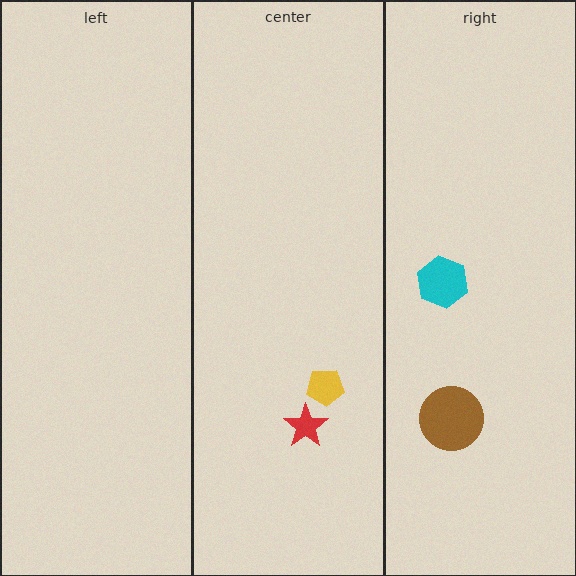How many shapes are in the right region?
2.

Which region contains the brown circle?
The right region.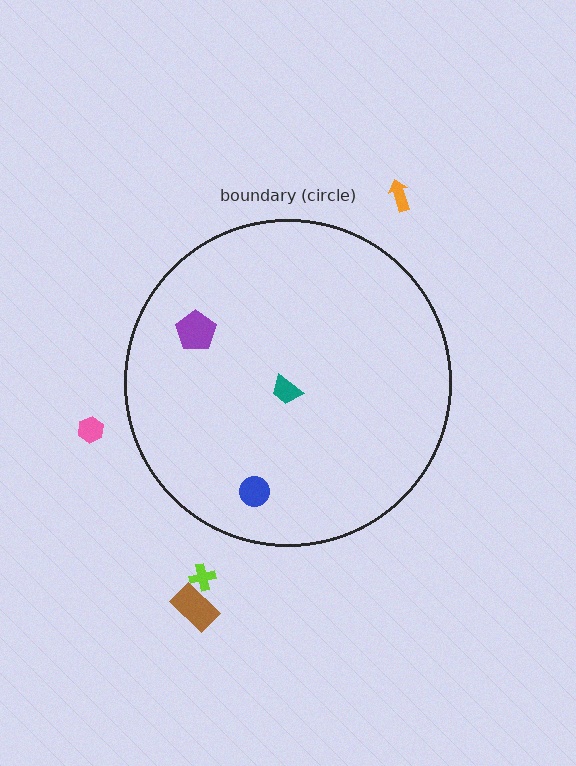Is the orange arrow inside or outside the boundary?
Outside.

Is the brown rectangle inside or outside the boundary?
Outside.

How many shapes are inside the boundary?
3 inside, 4 outside.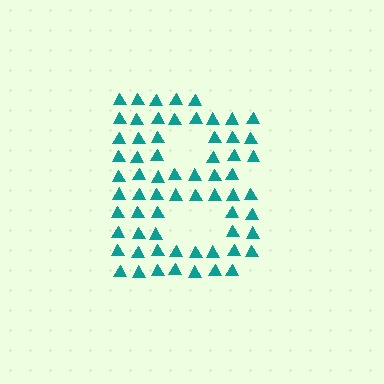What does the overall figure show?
The overall figure shows the letter B.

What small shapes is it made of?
It is made of small triangles.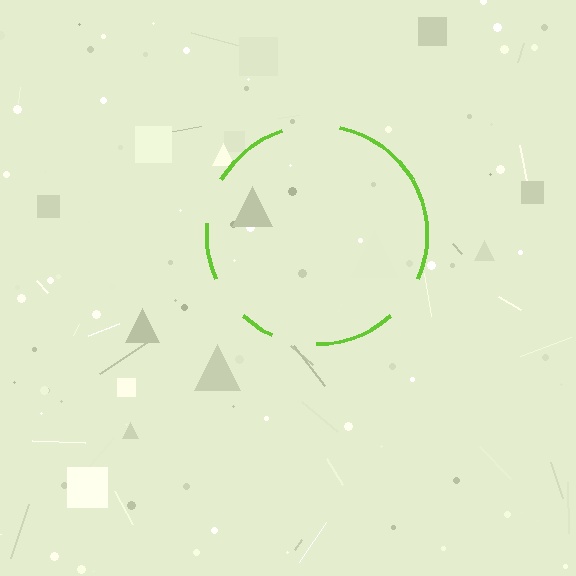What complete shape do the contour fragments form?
The contour fragments form a circle.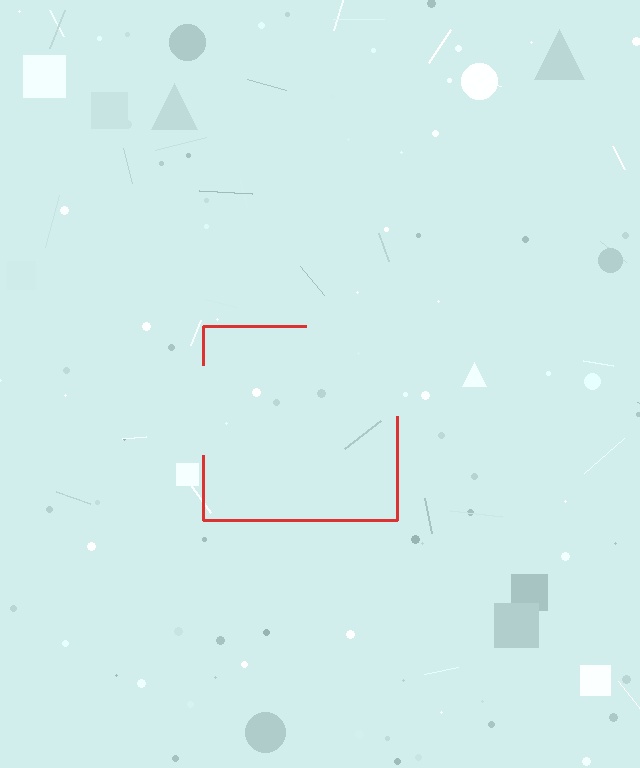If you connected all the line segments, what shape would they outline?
They would outline a square.